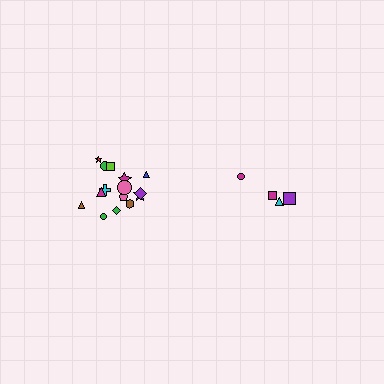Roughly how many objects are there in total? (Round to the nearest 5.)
Roughly 20 objects in total.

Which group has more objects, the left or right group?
The left group.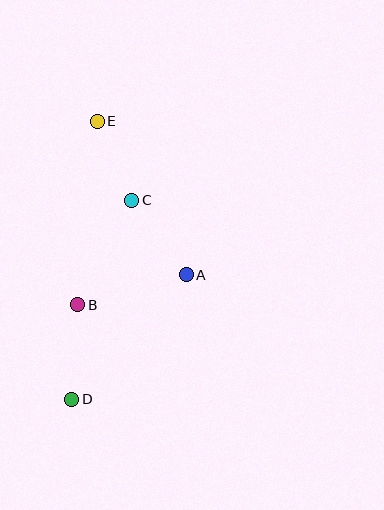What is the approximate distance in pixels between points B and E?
The distance between B and E is approximately 185 pixels.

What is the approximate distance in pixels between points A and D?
The distance between A and D is approximately 169 pixels.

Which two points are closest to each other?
Points C and E are closest to each other.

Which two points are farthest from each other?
Points D and E are farthest from each other.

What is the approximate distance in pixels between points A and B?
The distance between A and B is approximately 113 pixels.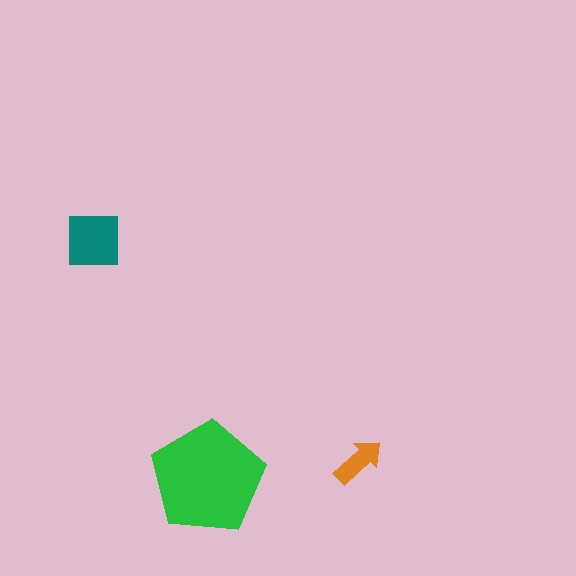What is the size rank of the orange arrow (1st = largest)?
3rd.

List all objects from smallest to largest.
The orange arrow, the teal square, the green pentagon.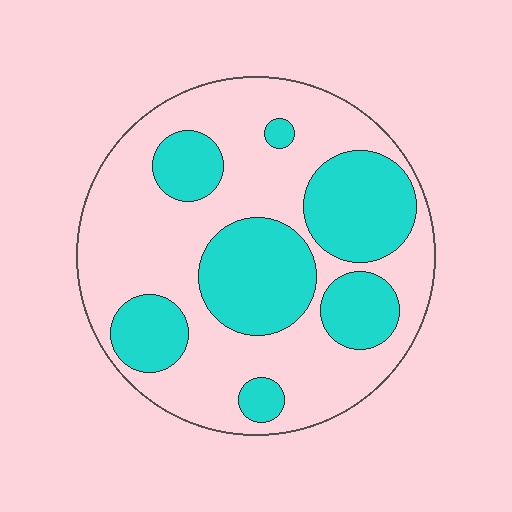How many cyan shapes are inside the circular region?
7.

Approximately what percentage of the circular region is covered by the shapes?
Approximately 35%.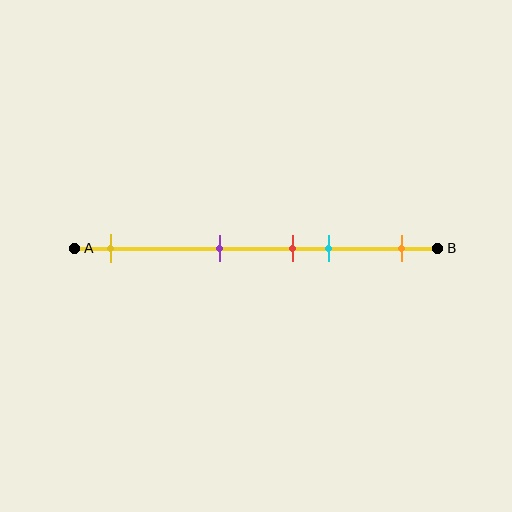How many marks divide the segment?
There are 5 marks dividing the segment.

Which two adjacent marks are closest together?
The red and cyan marks are the closest adjacent pair.